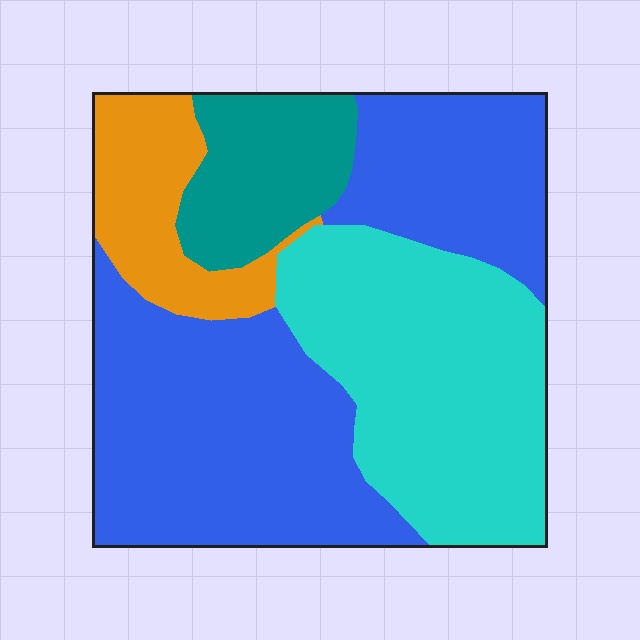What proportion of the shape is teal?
Teal takes up about one eighth (1/8) of the shape.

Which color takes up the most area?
Blue, at roughly 45%.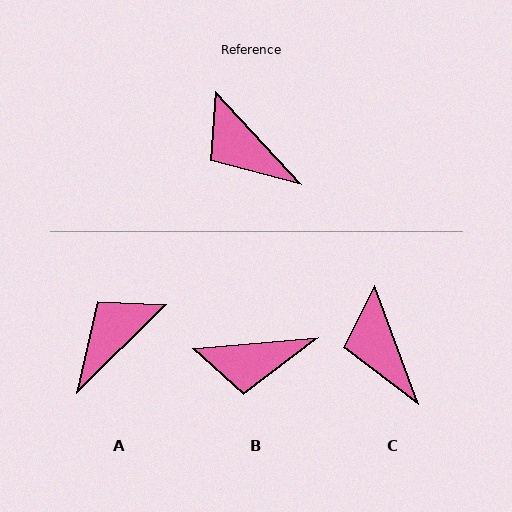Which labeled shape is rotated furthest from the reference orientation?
A, about 89 degrees away.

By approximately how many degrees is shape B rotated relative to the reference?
Approximately 52 degrees counter-clockwise.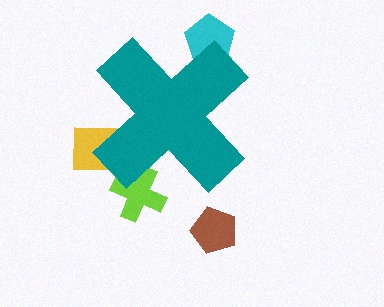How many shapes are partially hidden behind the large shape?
3 shapes are partially hidden.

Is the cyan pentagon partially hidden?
Yes, the cyan pentagon is partially hidden behind the teal cross.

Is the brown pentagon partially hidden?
No, the brown pentagon is fully visible.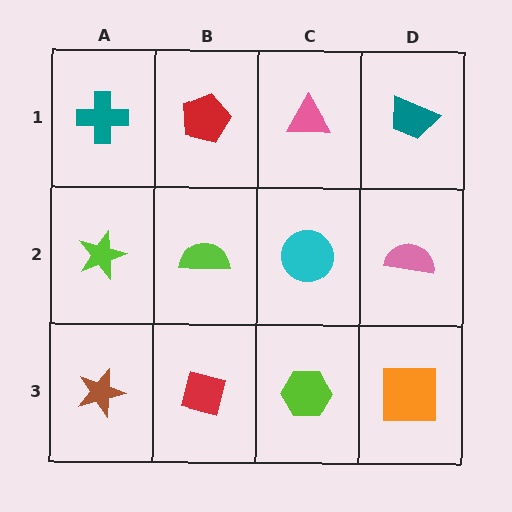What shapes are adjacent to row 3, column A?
A lime star (row 2, column A), a red square (row 3, column B).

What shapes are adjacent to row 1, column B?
A lime semicircle (row 2, column B), a teal cross (row 1, column A), a pink triangle (row 1, column C).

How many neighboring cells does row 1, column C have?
3.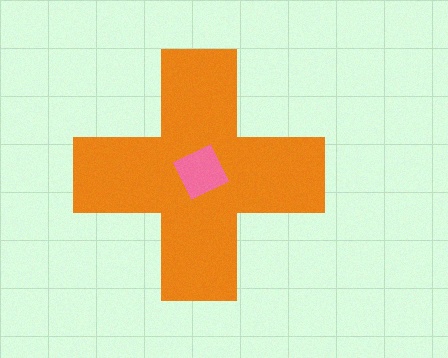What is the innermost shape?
The pink square.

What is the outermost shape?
The orange cross.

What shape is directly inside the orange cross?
The pink square.